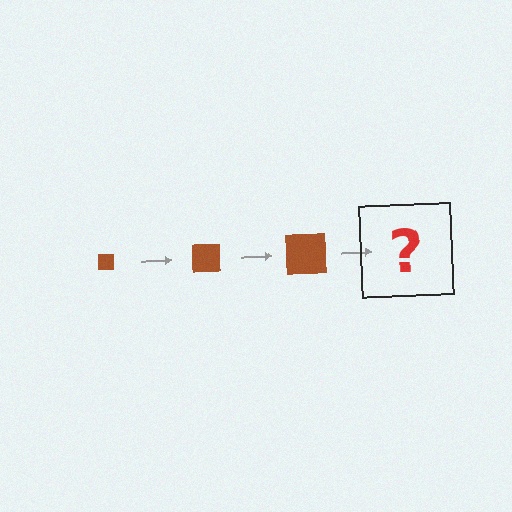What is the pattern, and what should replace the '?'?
The pattern is that the square gets progressively larger each step. The '?' should be a brown square, larger than the previous one.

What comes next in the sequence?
The next element should be a brown square, larger than the previous one.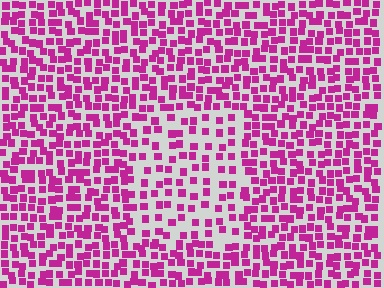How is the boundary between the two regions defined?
The boundary is defined by a change in element density (approximately 1.8x ratio). All elements are the same color, size, and shape.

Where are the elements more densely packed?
The elements are more densely packed outside the rectangle boundary.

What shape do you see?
I see a rectangle.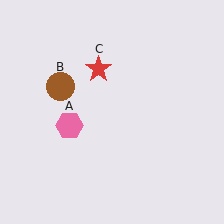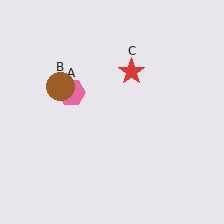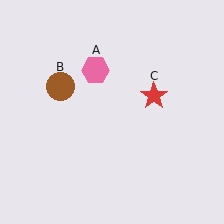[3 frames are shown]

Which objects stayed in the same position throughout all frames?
Brown circle (object B) remained stationary.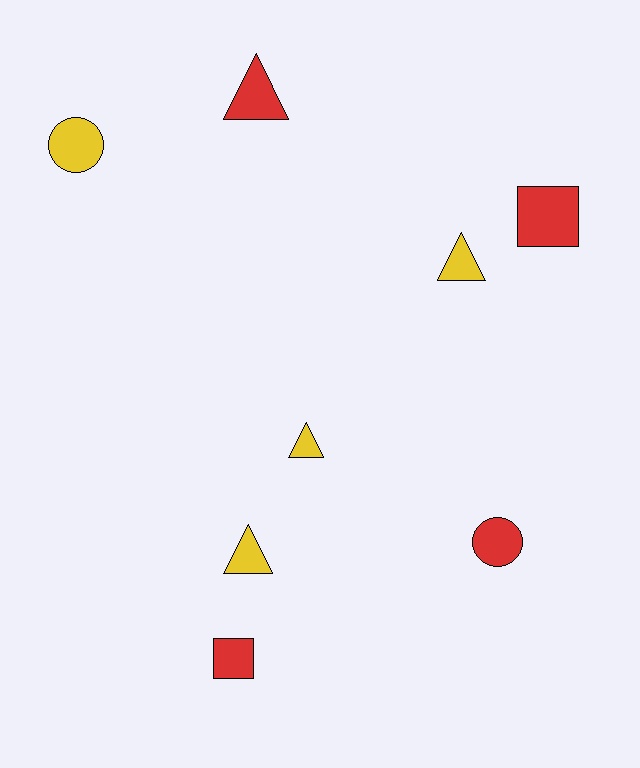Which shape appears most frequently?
Triangle, with 4 objects.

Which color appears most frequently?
Red, with 4 objects.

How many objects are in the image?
There are 8 objects.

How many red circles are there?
There is 1 red circle.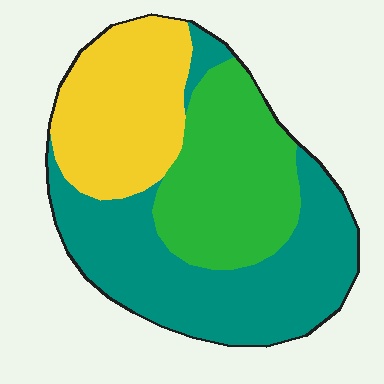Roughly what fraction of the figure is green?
Green takes up about one third (1/3) of the figure.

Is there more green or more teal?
Teal.